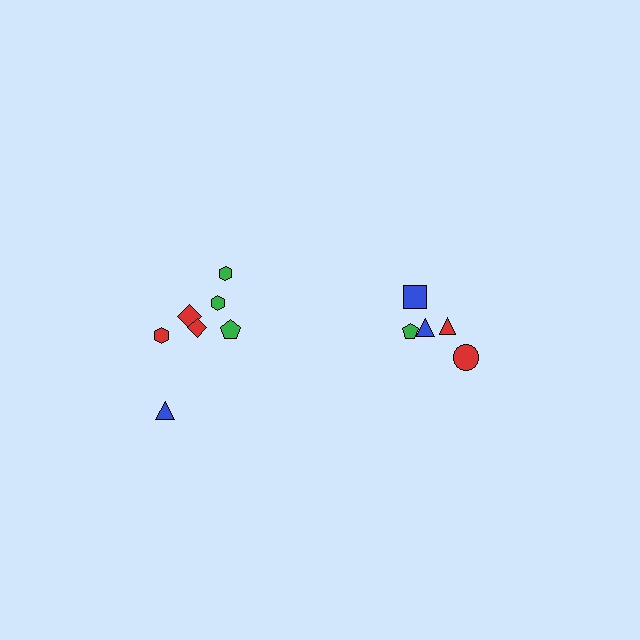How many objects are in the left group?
There are 7 objects.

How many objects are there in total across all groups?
There are 12 objects.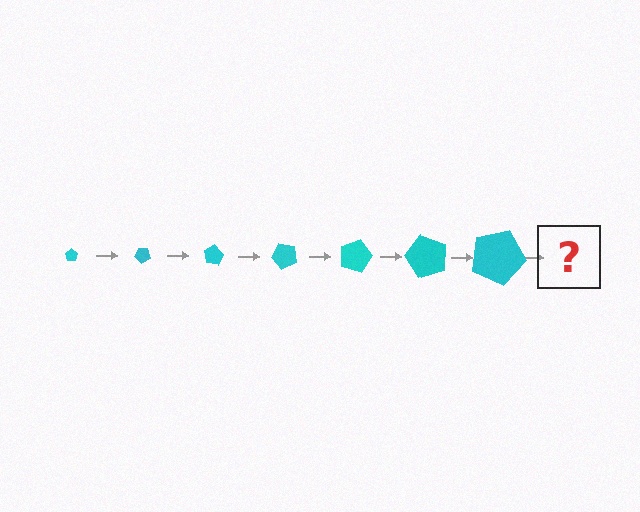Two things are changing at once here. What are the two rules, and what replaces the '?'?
The two rules are that the pentagon grows larger each step and it rotates 40 degrees each step. The '?' should be a pentagon, larger than the previous one and rotated 280 degrees from the start.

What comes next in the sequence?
The next element should be a pentagon, larger than the previous one and rotated 280 degrees from the start.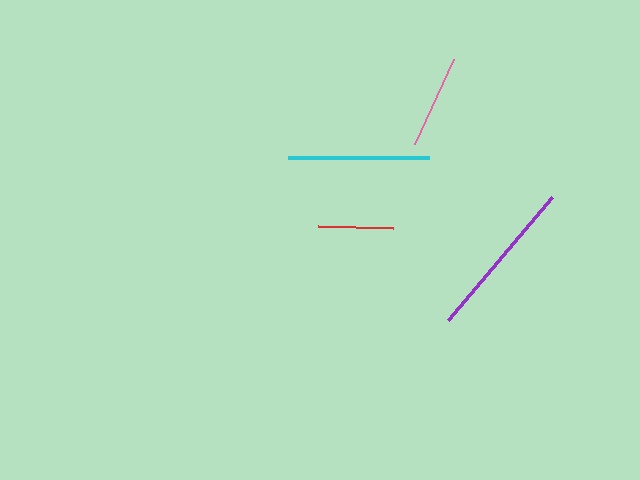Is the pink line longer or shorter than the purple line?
The purple line is longer than the pink line.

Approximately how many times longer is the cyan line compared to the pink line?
The cyan line is approximately 1.5 times the length of the pink line.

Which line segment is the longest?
The purple line is the longest at approximately 161 pixels.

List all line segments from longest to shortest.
From longest to shortest: purple, cyan, pink, red.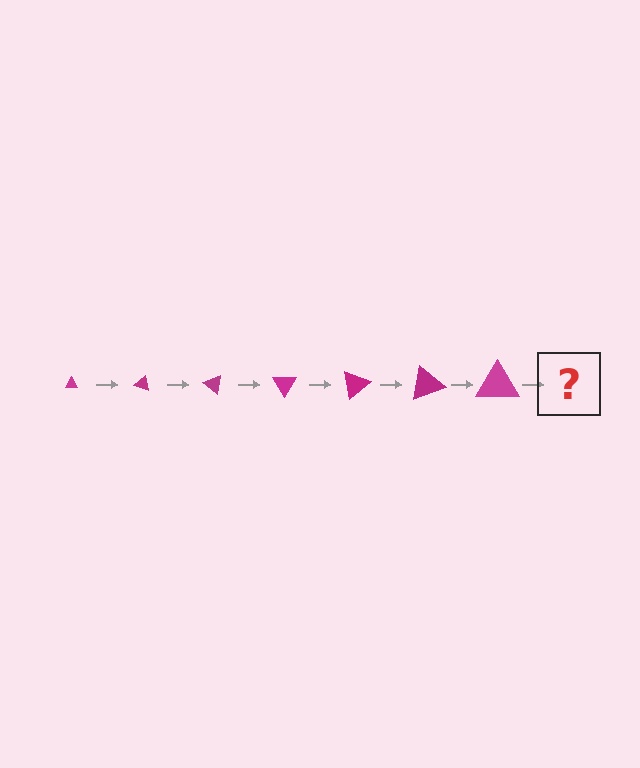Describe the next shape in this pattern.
It should be a triangle, larger than the previous one and rotated 140 degrees from the start.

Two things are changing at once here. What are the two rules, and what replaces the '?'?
The two rules are that the triangle grows larger each step and it rotates 20 degrees each step. The '?' should be a triangle, larger than the previous one and rotated 140 degrees from the start.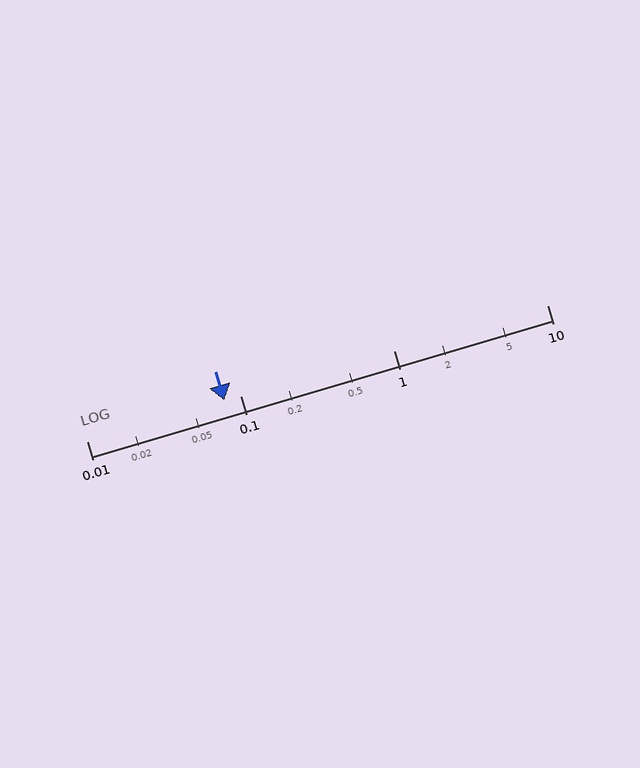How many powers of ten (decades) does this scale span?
The scale spans 3 decades, from 0.01 to 10.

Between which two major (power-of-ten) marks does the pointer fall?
The pointer is between 0.01 and 0.1.